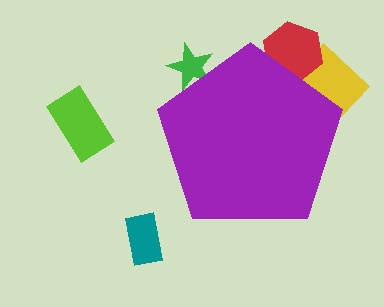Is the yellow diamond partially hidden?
Yes, the yellow diamond is partially hidden behind the purple pentagon.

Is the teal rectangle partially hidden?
No, the teal rectangle is fully visible.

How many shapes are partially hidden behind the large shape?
3 shapes are partially hidden.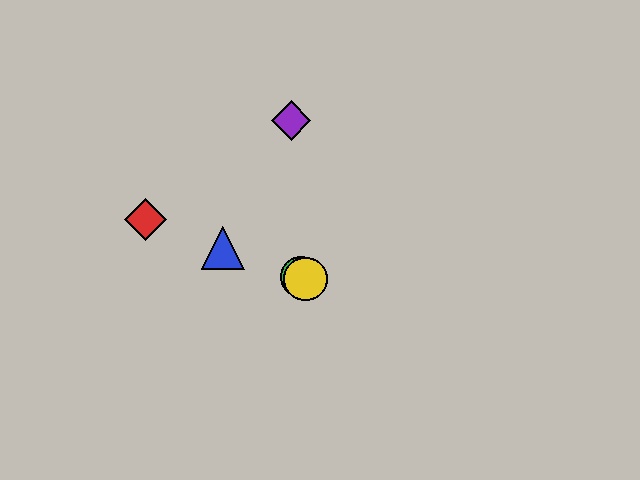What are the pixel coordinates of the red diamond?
The red diamond is at (146, 220).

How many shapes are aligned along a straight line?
4 shapes (the red diamond, the blue triangle, the green circle, the yellow circle) are aligned along a straight line.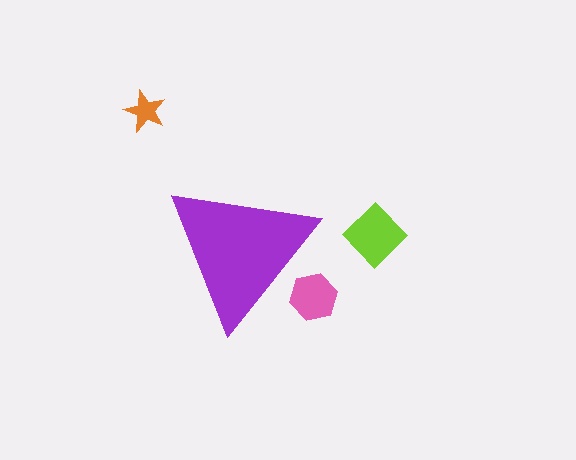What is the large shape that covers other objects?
A purple triangle.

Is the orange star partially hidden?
No, the orange star is fully visible.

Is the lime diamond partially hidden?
No, the lime diamond is fully visible.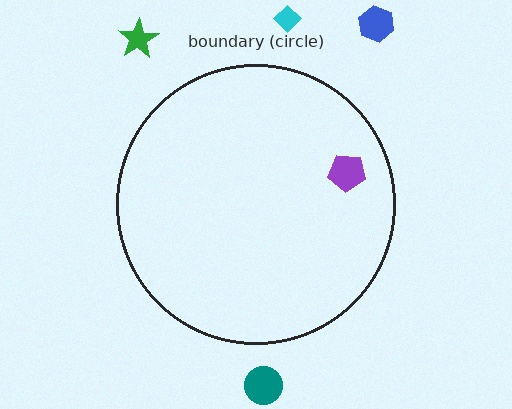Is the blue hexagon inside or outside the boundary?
Outside.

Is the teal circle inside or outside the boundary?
Outside.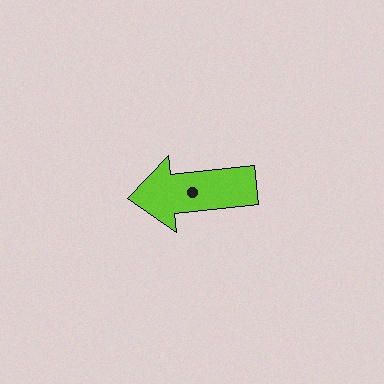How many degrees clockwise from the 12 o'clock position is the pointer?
Approximately 264 degrees.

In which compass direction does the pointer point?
West.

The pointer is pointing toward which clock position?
Roughly 9 o'clock.